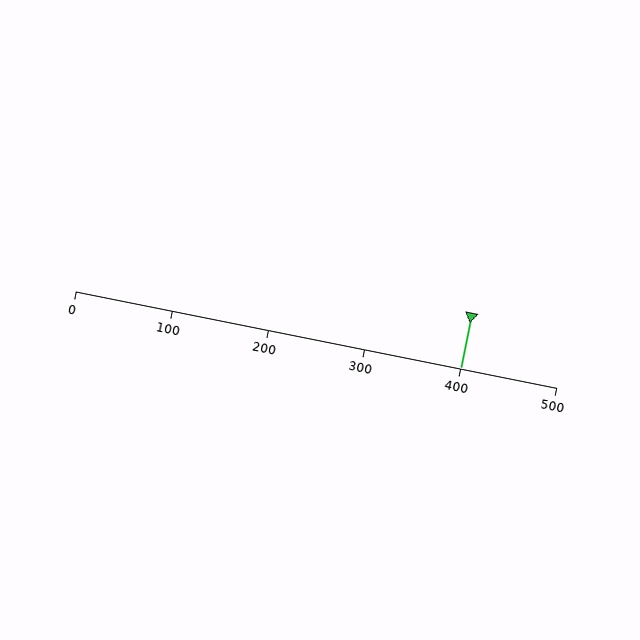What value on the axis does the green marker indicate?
The marker indicates approximately 400.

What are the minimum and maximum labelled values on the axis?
The axis runs from 0 to 500.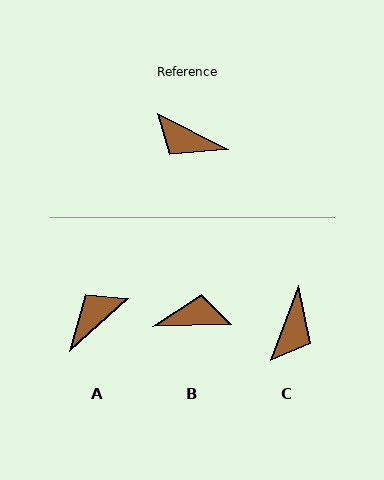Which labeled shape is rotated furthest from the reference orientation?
B, about 151 degrees away.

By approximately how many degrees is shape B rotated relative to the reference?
Approximately 151 degrees clockwise.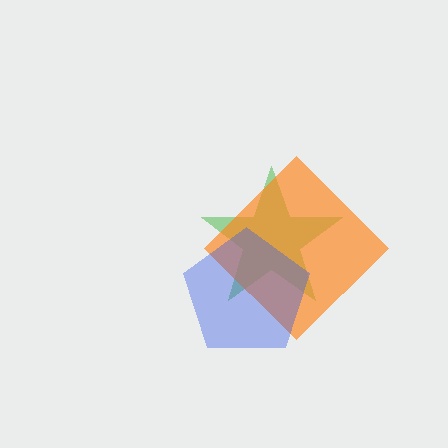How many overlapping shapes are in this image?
There are 3 overlapping shapes in the image.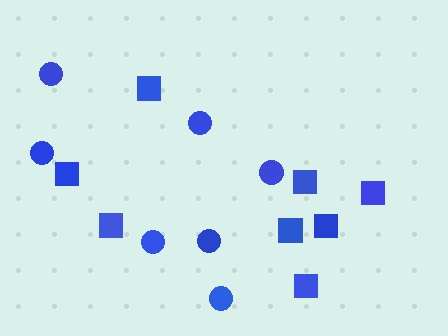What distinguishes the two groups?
There are 2 groups: one group of circles (7) and one group of squares (8).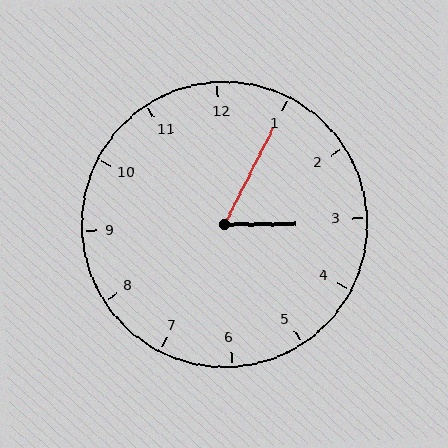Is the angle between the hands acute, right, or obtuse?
It is acute.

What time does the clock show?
3:05.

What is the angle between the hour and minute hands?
Approximately 62 degrees.